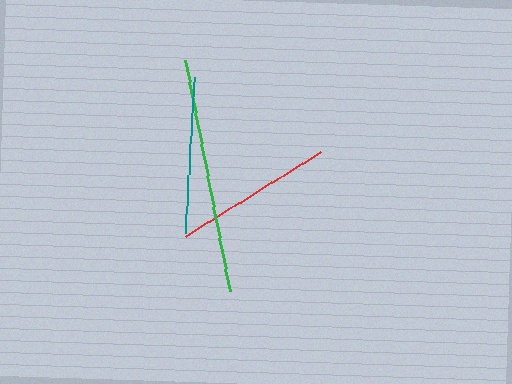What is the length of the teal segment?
The teal segment is approximately 156 pixels long.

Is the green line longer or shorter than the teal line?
The green line is longer than the teal line.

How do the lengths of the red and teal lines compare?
The red and teal lines are approximately the same length.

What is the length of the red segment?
The red segment is approximately 160 pixels long.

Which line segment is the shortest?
The teal line is the shortest at approximately 156 pixels.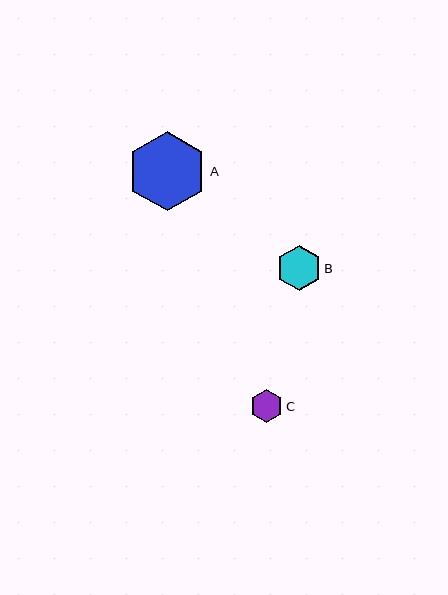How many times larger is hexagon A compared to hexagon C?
Hexagon A is approximately 2.4 times the size of hexagon C.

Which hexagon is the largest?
Hexagon A is the largest with a size of approximately 79 pixels.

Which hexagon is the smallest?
Hexagon C is the smallest with a size of approximately 33 pixels.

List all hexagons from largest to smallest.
From largest to smallest: A, B, C.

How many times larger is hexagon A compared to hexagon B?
Hexagon A is approximately 1.8 times the size of hexagon B.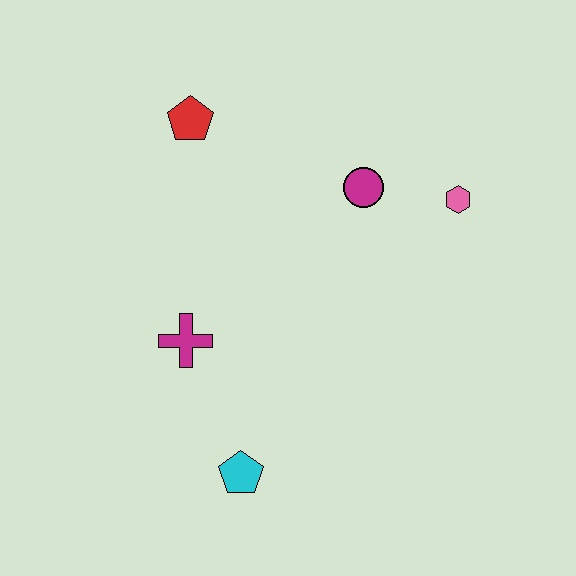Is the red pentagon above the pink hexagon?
Yes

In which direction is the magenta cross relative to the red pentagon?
The magenta cross is below the red pentagon.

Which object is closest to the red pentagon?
The magenta circle is closest to the red pentagon.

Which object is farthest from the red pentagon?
The cyan pentagon is farthest from the red pentagon.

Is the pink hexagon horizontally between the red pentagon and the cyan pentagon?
No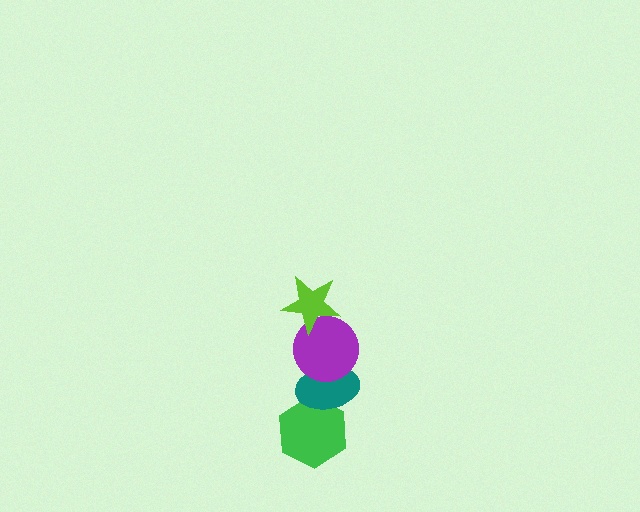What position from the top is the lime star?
The lime star is 1st from the top.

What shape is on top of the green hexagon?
The teal ellipse is on top of the green hexagon.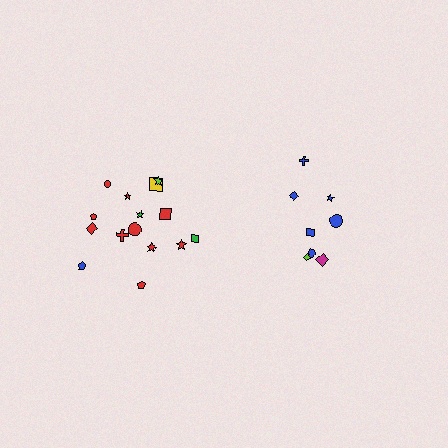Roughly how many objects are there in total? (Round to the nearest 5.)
Roughly 25 objects in total.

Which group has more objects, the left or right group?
The left group.